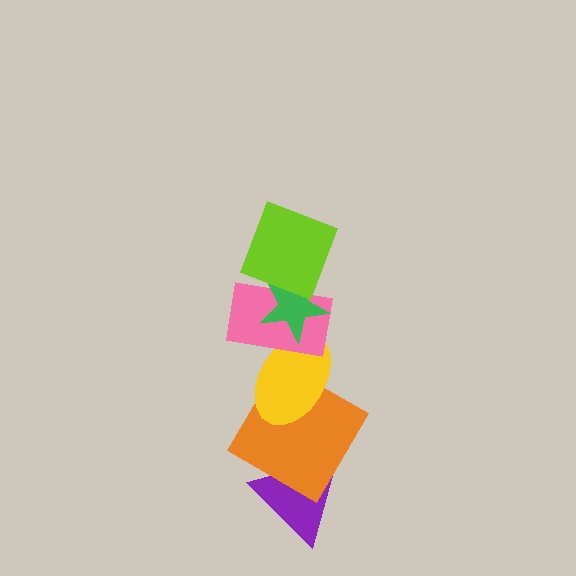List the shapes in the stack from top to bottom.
From top to bottom: the lime square, the green star, the pink rectangle, the yellow ellipse, the orange diamond, the purple triangle.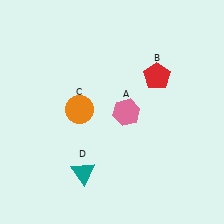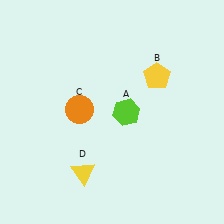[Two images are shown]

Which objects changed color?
A changed from pink to lime. B changed from red to yellow. D changed from teal to yellow.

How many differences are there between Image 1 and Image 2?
There are 3 differences between the two images.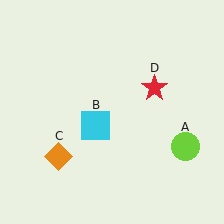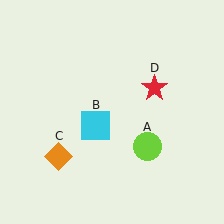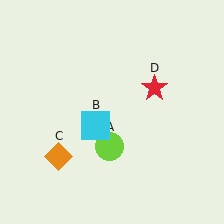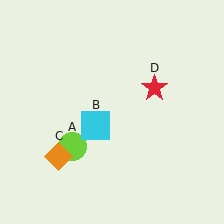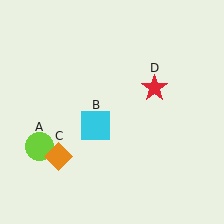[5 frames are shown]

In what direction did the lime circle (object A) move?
The lime circle (object A) moved left.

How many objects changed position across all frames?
1 object changed position: lime circle (object A).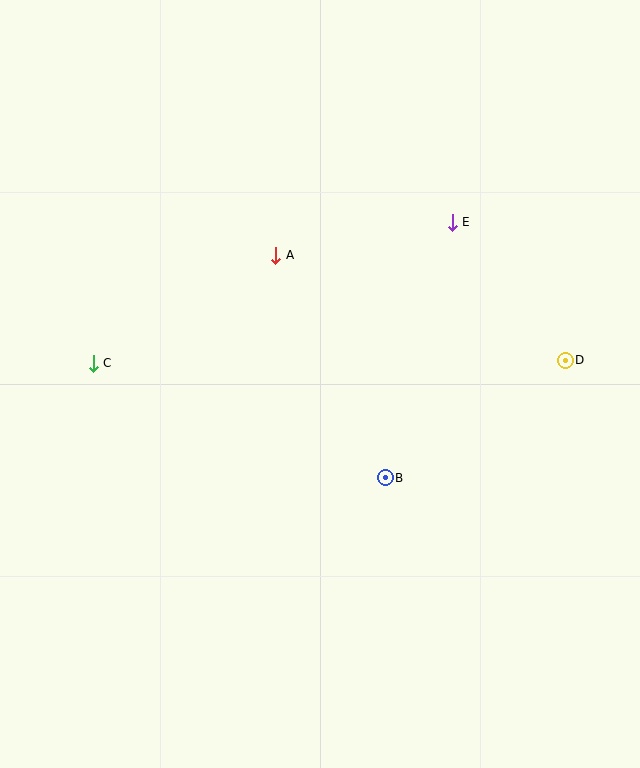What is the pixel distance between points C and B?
The distance between C and B is 313 pixels.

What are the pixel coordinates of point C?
Point C is at (93, 363).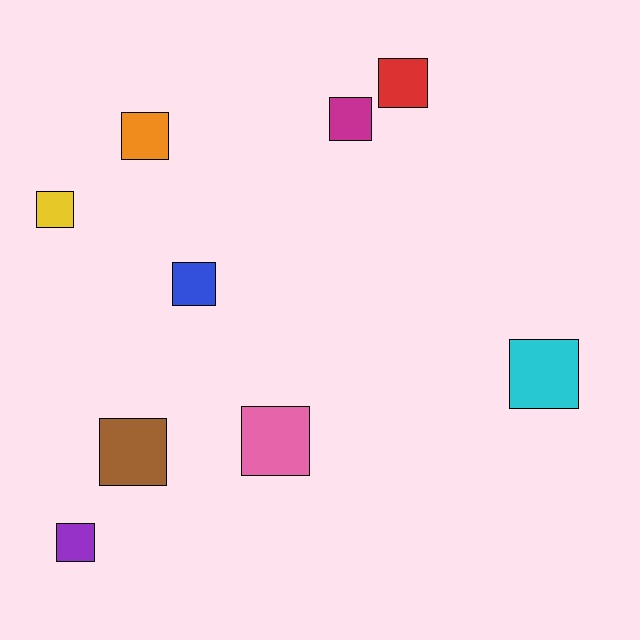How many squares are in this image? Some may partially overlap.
There are 9 squares.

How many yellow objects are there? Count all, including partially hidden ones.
There is 1 yellow object.